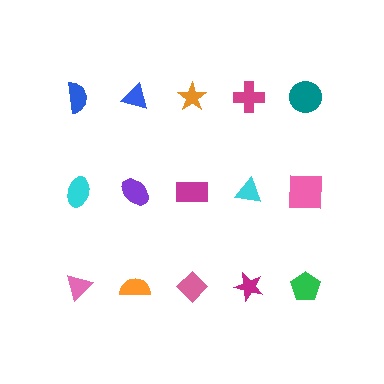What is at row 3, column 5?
A green pentagon.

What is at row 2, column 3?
A magenta rectangle.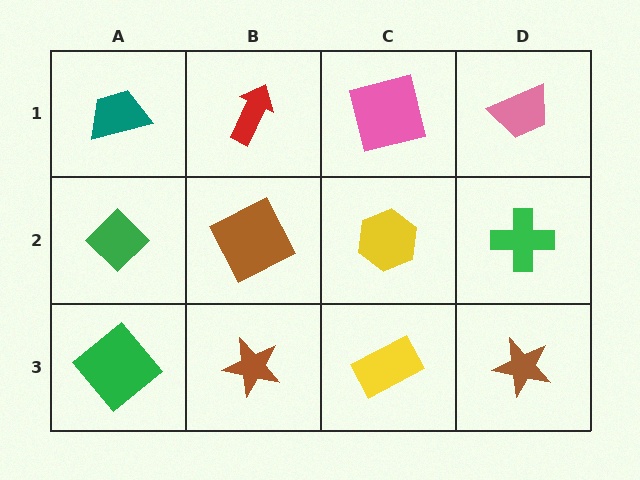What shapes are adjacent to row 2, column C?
A pink square (row 1, column C), a yellow rectangle (row 3, column C), a brown square (row 2, column B), a green cross (row 2, column D).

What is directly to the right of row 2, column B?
A yellow hexagon.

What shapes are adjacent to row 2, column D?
A pink trapezoid (row 1, column D), a brown star (row 3, column D), a yellow hexagon (row 2, column C).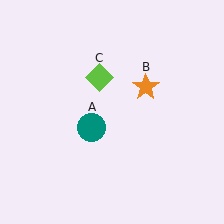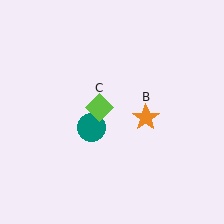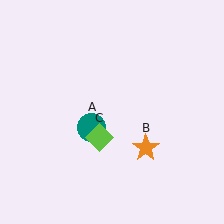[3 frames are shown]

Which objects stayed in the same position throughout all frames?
Teal circle (object A) remained stationary.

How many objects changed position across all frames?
2 objects changed position: orange star (object B), lime diamond (object C).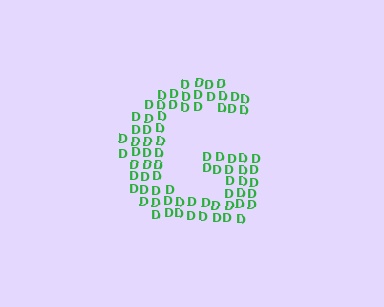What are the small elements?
The small elements are letter D's.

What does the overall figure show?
The overall figure shows the letter G.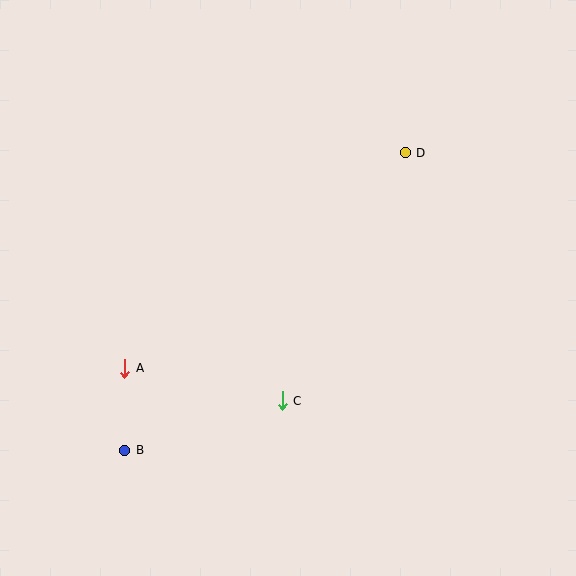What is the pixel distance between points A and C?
The distance between A and C is 161 pixels.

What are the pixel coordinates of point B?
Point B is at (125, 450).